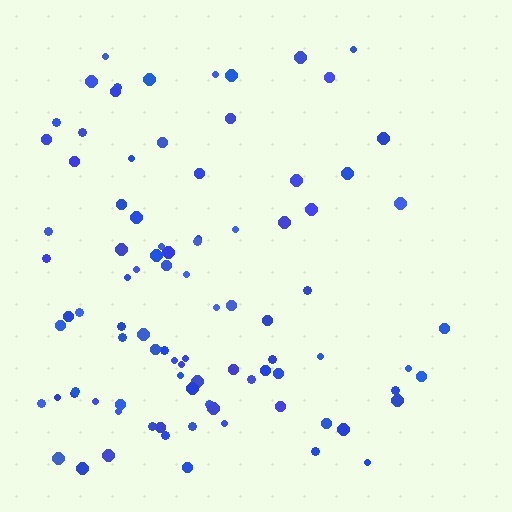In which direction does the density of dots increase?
From right to left, with the left side densest.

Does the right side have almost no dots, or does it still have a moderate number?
Still a moderate number, just noticeably fewer than the left.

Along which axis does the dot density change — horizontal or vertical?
Horizontal.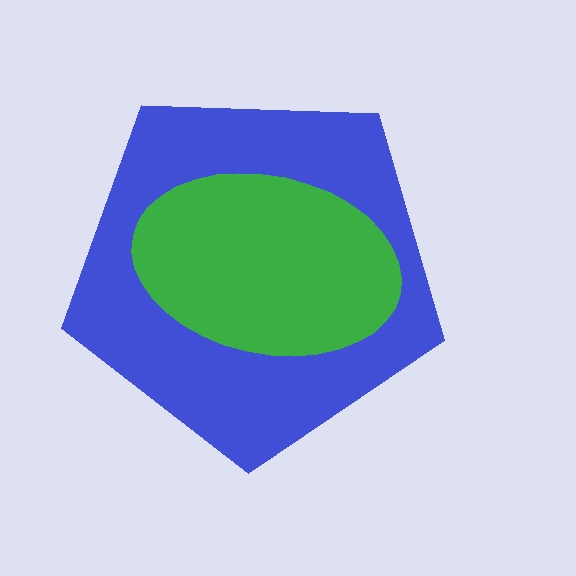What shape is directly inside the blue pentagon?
The green ellipse.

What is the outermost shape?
The blue pentagon.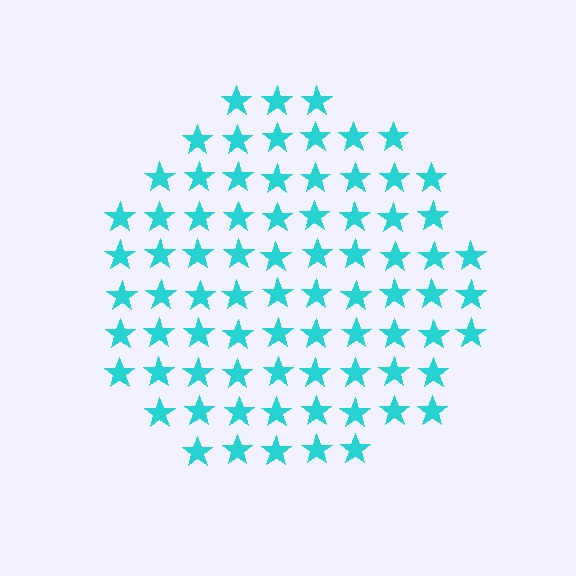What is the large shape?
The large shape is a circle.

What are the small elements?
The small elements are stars.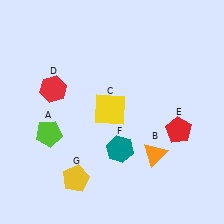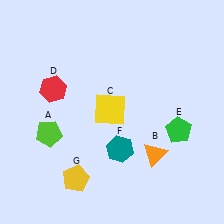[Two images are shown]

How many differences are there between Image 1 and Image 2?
There is 1 difference between the two images.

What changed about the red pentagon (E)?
In Image 1, E is red. In Image 2, it changed to green.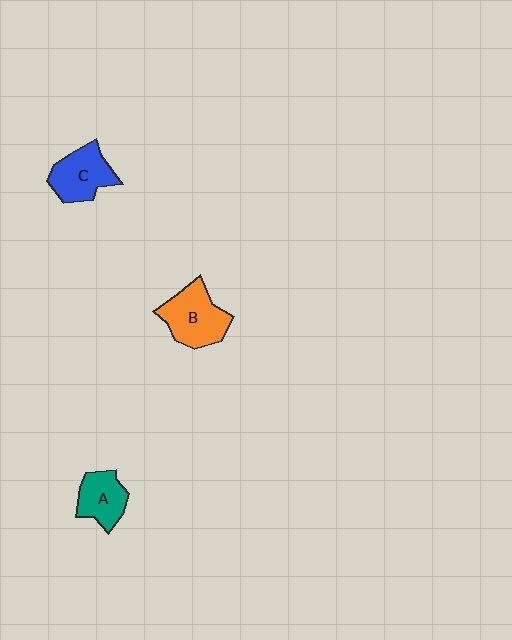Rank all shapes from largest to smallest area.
From largest to smallest: B (orange), C (blue), A (teal).